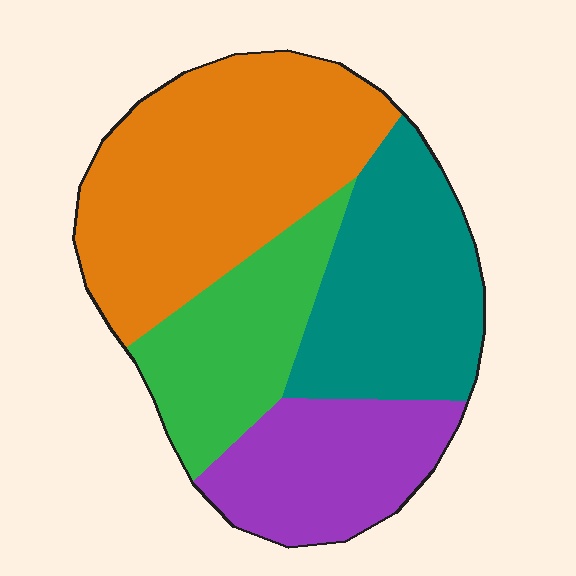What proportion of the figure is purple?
Purple takes up about one fifth (1/5) of the figure.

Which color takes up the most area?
Orange, at roughly 35%.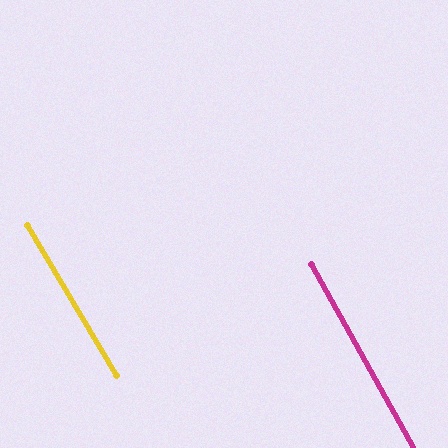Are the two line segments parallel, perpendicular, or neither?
Parallel — their directions differ by only 1.4°.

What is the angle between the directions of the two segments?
Approximately 1 degree.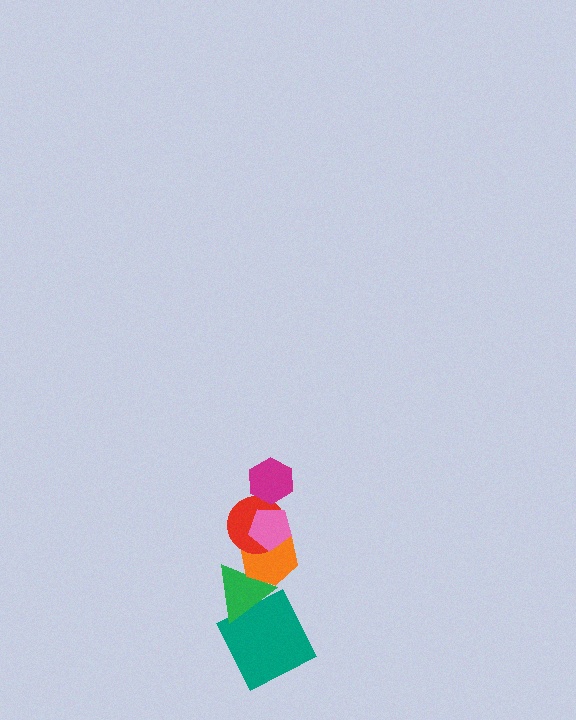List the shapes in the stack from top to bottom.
From top to bottom: the magenta hexagon, the pink pentagon, the red circle, the orange hexagon, the green triangle, the teal square.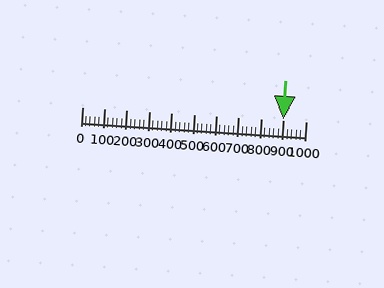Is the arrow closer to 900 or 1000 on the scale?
The arrow is closer to 900.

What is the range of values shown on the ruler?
The ruler shows values from 0 to 1000.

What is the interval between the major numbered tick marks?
The major tick marks are spaced 100 units apart.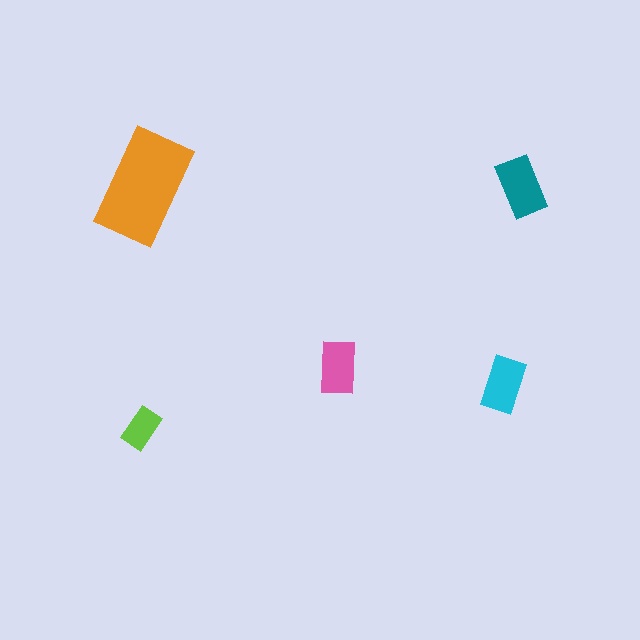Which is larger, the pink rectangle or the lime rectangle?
The pink one.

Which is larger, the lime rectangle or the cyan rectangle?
The cyan one.